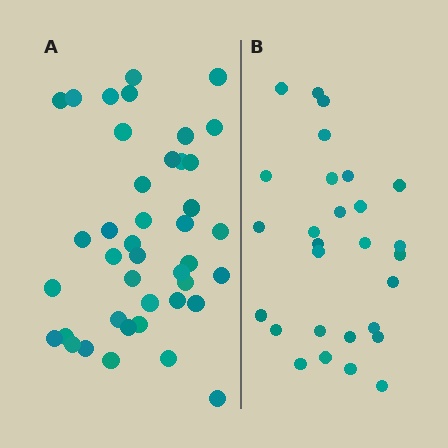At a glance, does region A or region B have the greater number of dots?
Region A (the left region) has more dots.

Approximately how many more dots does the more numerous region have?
Region A has approximately 15 more dots than region B.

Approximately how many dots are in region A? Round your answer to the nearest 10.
About 40 dots. (The exact count is 41, which rounds to 40.)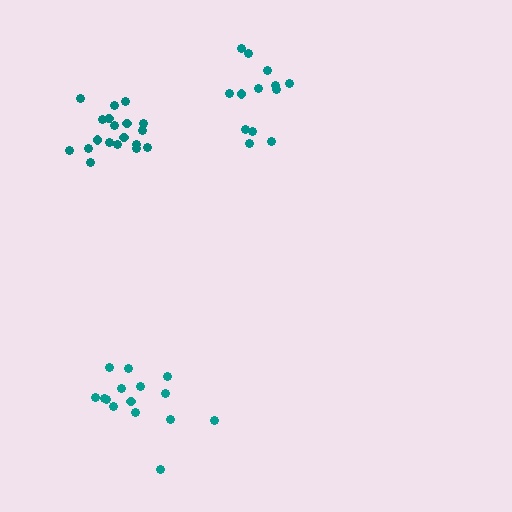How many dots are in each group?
Group 1: 15 dots, Group 2: 13 dots, Group 3: 19 dots (47 total).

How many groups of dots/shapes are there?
There are 3 groups.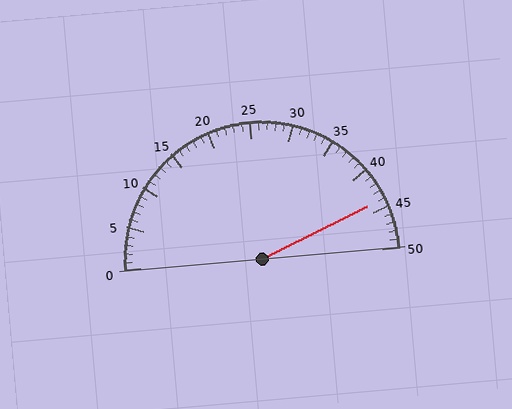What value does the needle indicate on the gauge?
The needle indicates approximately 44.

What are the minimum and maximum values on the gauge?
The gauge ranges from 0 to 50.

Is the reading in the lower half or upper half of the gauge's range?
The reading is in the upper half of the range (0 to 50).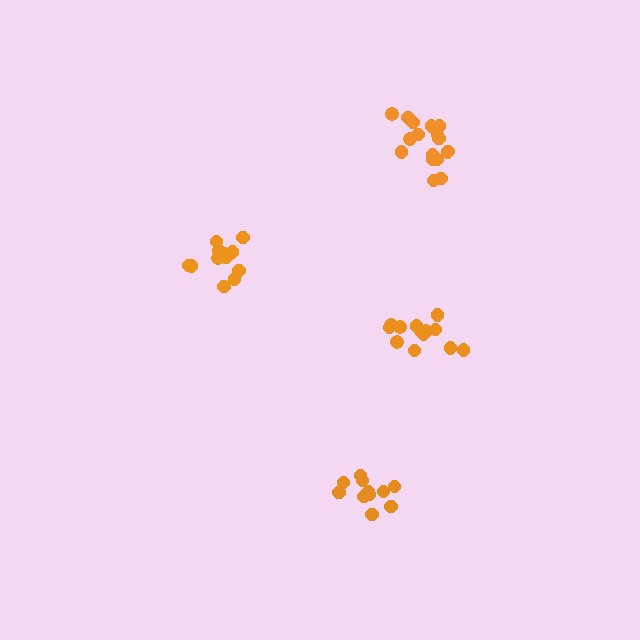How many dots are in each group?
Group 1: 12 dots, Group 2: 17 dots, Group 3: 13 dots, Group 4: 11 dots (53 total).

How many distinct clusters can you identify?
There are 4 distinct clusters.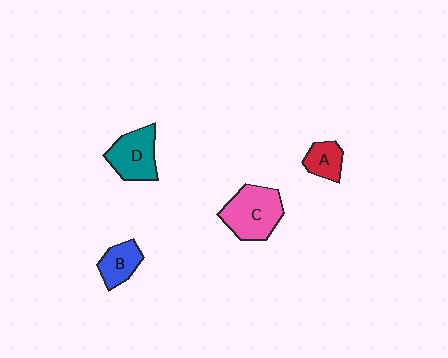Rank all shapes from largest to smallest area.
From largest to smallest: C (pink), D (teal), B (blue), A (red).